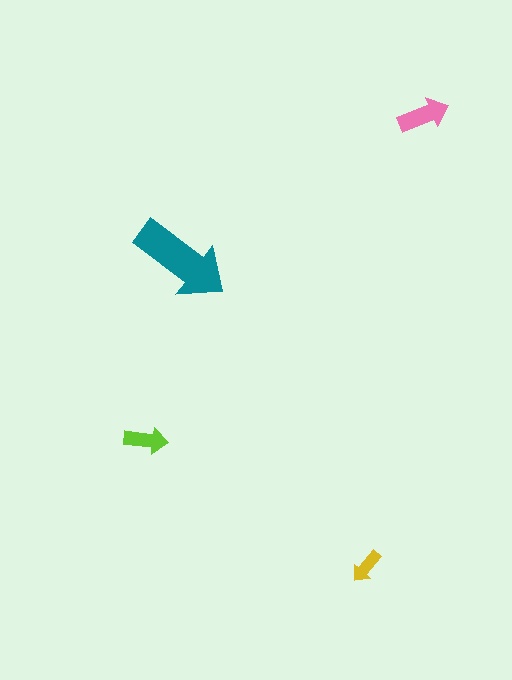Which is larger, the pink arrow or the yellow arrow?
The pink one.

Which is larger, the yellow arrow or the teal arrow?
The teal one.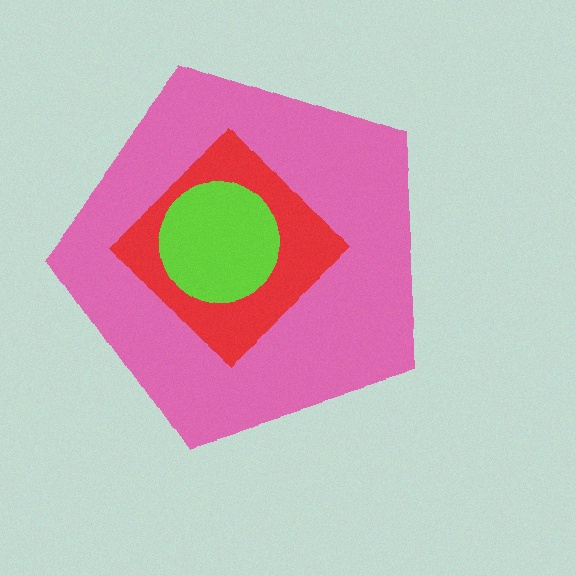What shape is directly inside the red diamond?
The lime circle.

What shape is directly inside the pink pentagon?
The red diamond.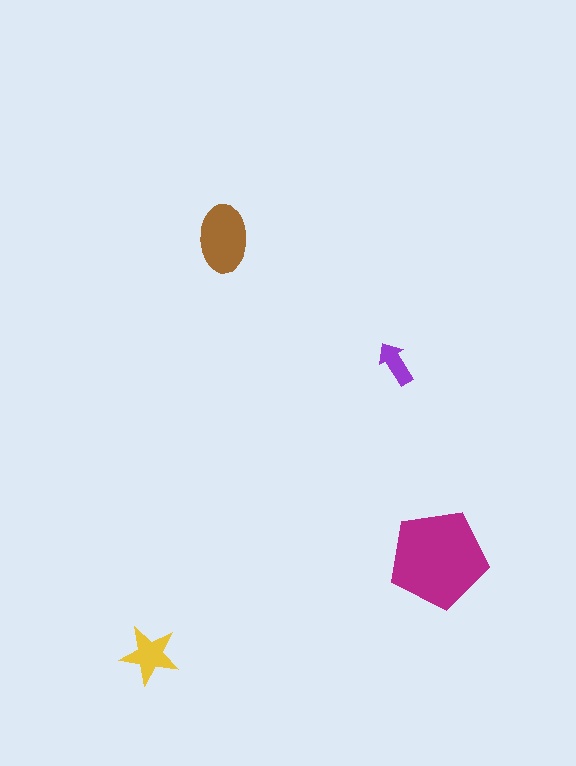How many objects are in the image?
There are 4 objects in the image.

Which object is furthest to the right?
The magenta pentagon is rightmost.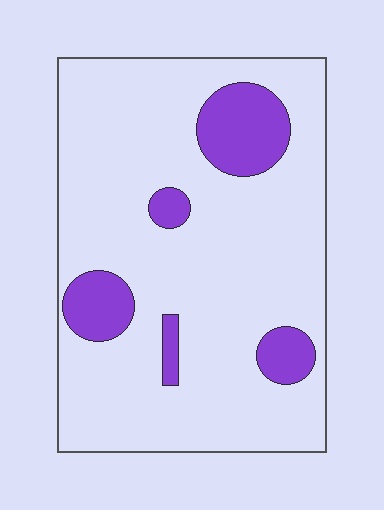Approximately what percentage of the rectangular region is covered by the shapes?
Approximately 15%.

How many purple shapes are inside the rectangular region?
5.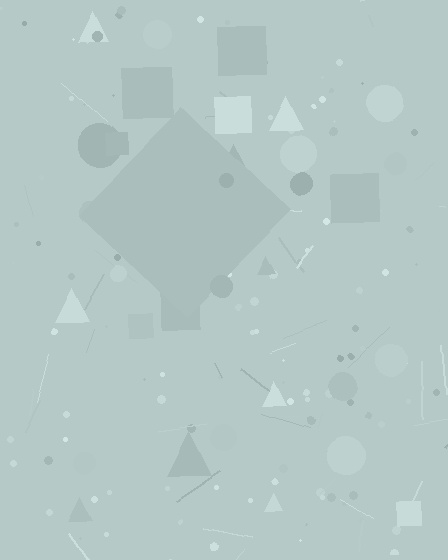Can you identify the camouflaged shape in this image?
The camouflaged shape is a diamond.